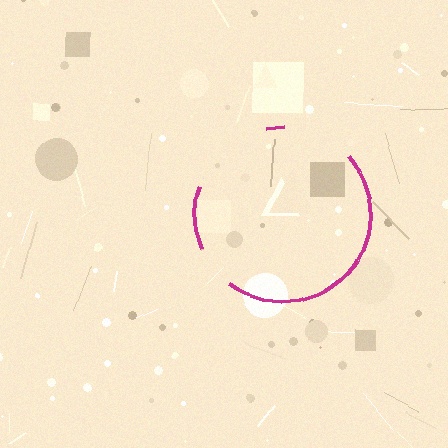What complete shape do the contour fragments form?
The contour fragments form a circle.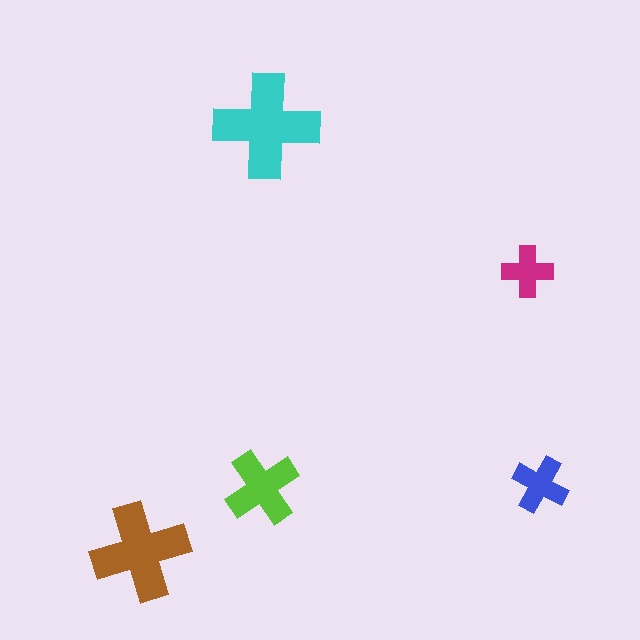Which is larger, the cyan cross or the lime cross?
The cyan one.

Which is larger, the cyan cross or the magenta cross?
The cyan one.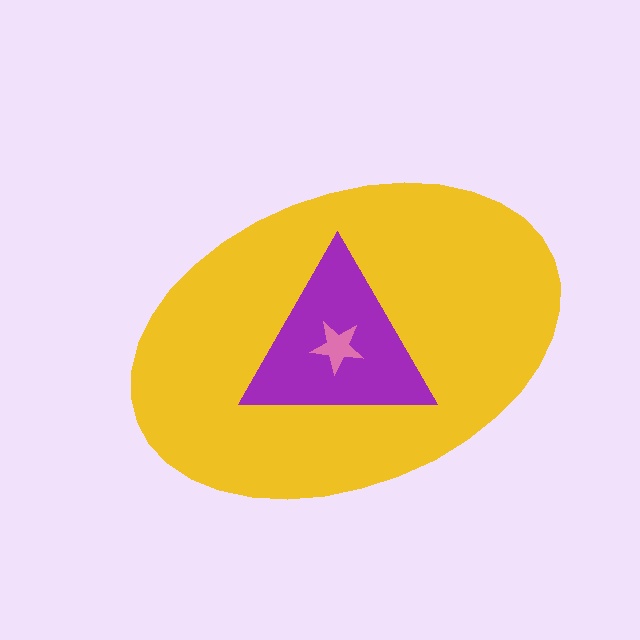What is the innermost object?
The pink star.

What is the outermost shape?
The yellow ellipse.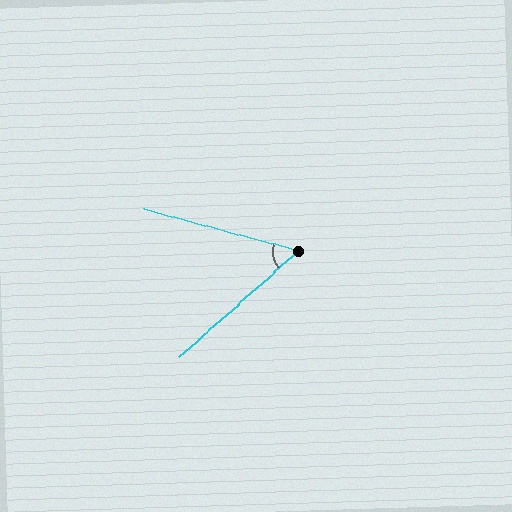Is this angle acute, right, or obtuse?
It is acute.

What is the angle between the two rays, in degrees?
Approximately 57 degrees.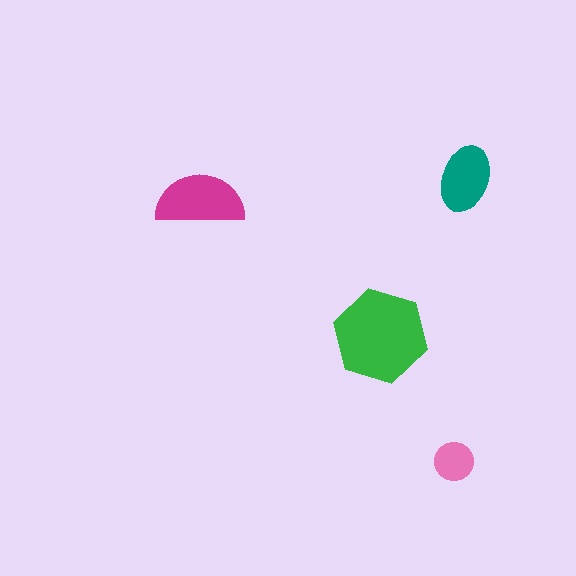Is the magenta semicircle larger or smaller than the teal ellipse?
Larger.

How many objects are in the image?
There are 4 objects in the image.